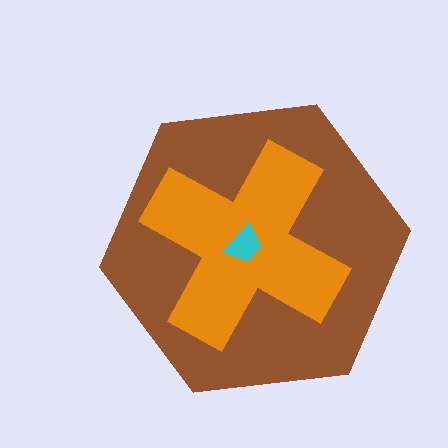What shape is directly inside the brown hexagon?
The orange cross.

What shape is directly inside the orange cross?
The cyan trapezoid.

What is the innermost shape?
The cyan trapezoid.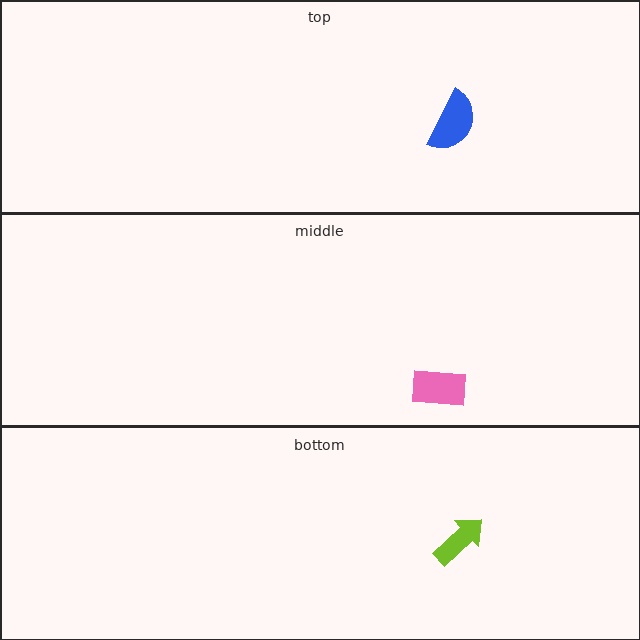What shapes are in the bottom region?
The lime arrow.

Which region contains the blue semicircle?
The top region.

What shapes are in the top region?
The blue semicircle.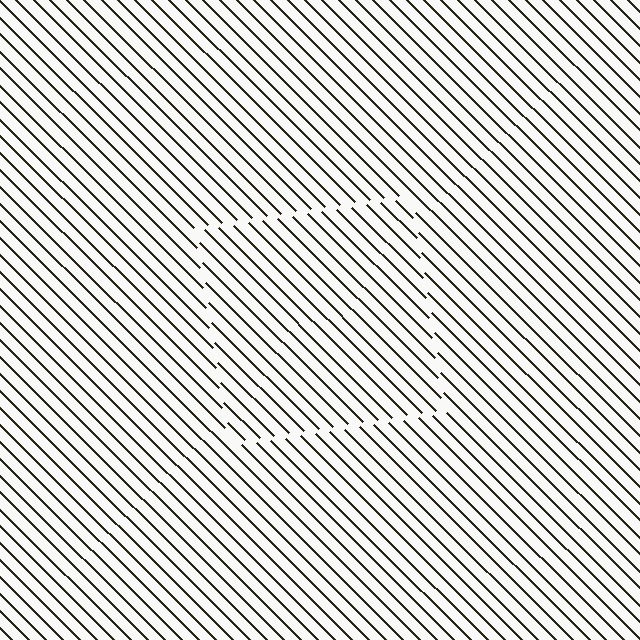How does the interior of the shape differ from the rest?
The interior of the shape contains the same grating, shifted by half a period — the contour is defined by the phase discontinuity where line-ends from the inner and outer gratings abut.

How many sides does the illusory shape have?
4 sides — the line-ends trace a square.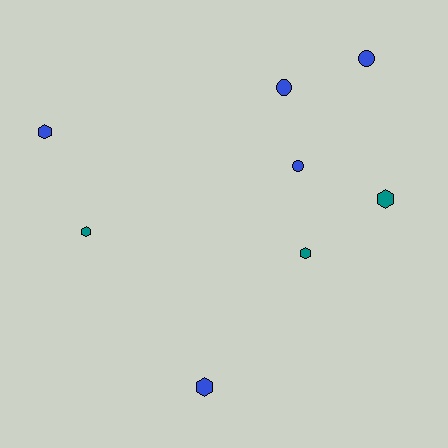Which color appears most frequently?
Blue, with 5 objects.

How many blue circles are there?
There are 3 blue circles.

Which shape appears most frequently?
Hexagon, with 5 objects.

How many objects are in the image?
There are 8 objects.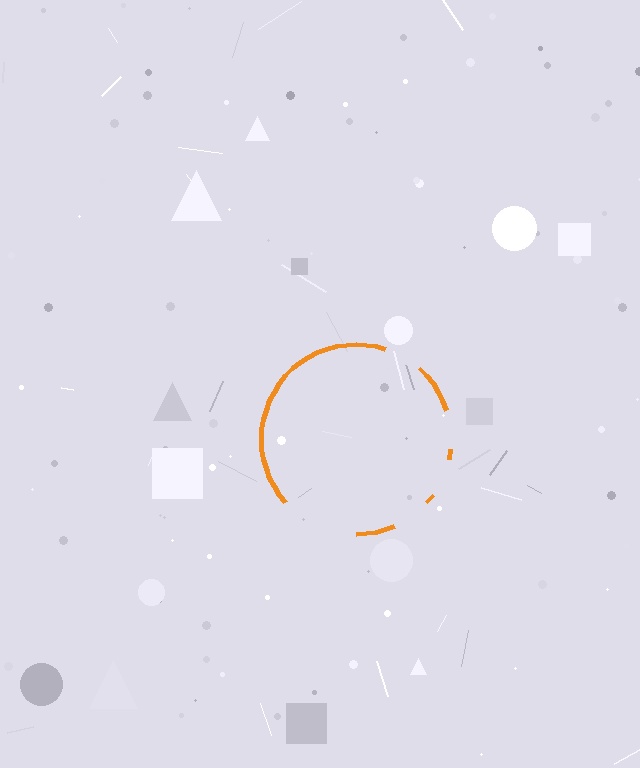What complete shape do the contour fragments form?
The contour fragments form a circle.